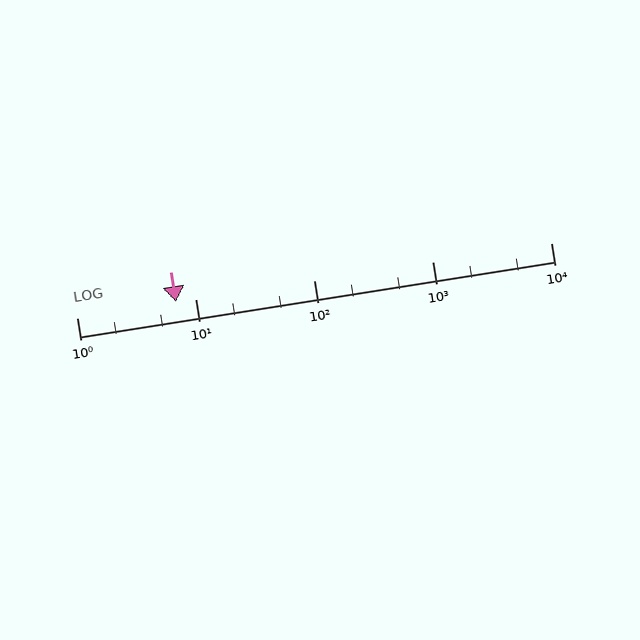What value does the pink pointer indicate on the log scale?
The pointer indicates approximately 6.9.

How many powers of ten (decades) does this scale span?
The scale spans 4 decades, from 1 to 10000.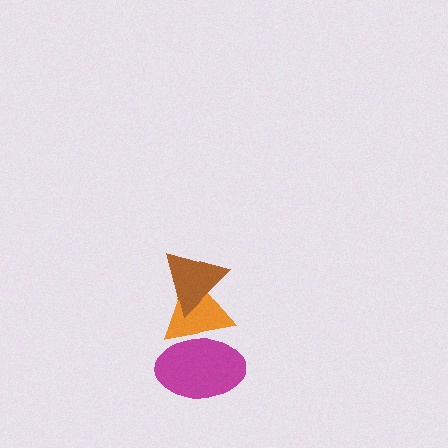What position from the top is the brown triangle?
The brown triangle is 1st from the top.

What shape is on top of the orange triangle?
The brown triangle is on top of the orange triangle.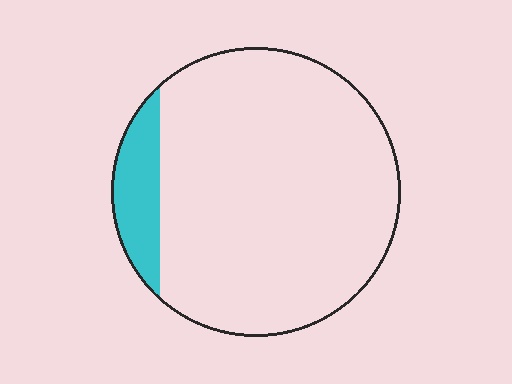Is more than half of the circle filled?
No.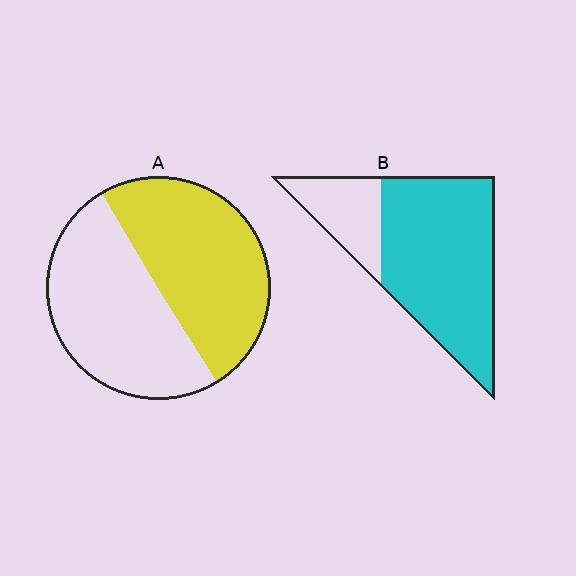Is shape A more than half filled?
Roughly half.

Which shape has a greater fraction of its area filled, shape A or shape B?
Shape B.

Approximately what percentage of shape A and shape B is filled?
A is approximately 50% and B is approximately 75%.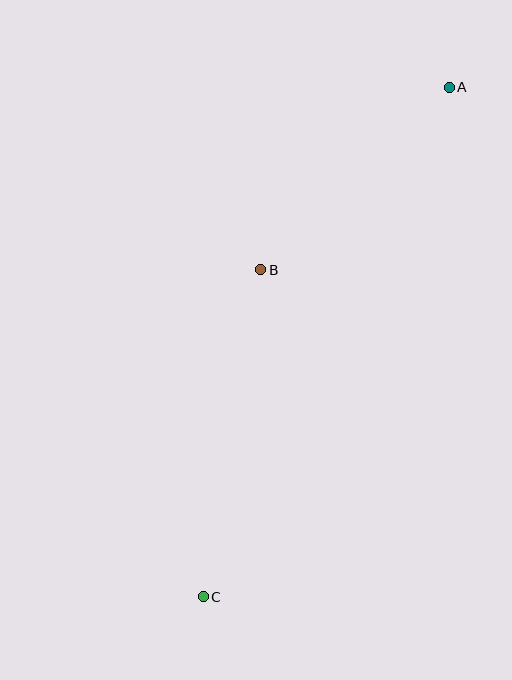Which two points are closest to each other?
Points A and B are closest to each other.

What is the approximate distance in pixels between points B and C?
The distance between B and C is approximately 332 pixels.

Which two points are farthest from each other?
Points A and C are farthest from each other.